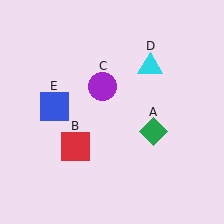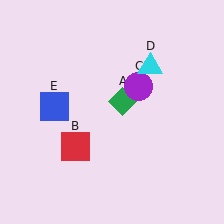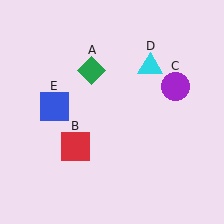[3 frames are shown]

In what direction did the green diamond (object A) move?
The green diamond (object A) moved up and to the left.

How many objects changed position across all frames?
2 objects changed position: green diamond (object A), purple circle (object C).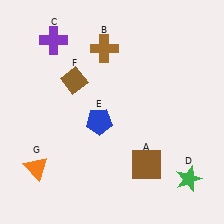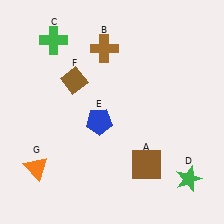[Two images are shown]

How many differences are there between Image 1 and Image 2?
There is 1 difference between the two images.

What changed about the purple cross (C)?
In Image 1, C is purple. In Image 2, it changed to green.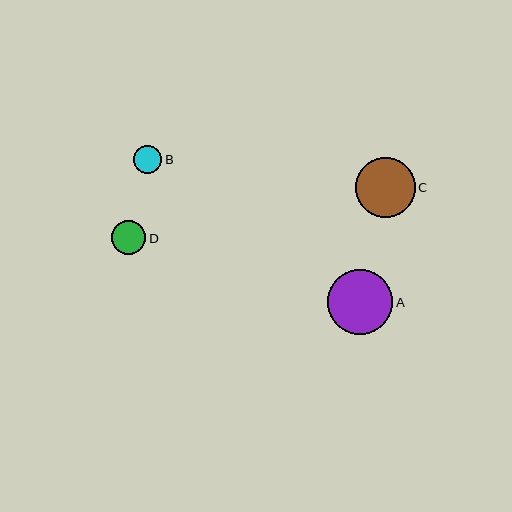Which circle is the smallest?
Circle B is the smallest with a size of approximately 28 pixels.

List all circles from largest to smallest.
From largest to smallest: A, C, D, B.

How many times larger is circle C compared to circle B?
Circle C is approximately 2.1 times the size of circle B.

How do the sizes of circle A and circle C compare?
Circle A and circle C are approximately the same size.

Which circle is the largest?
Circle A is the largest with a size of approximately 65 pixels.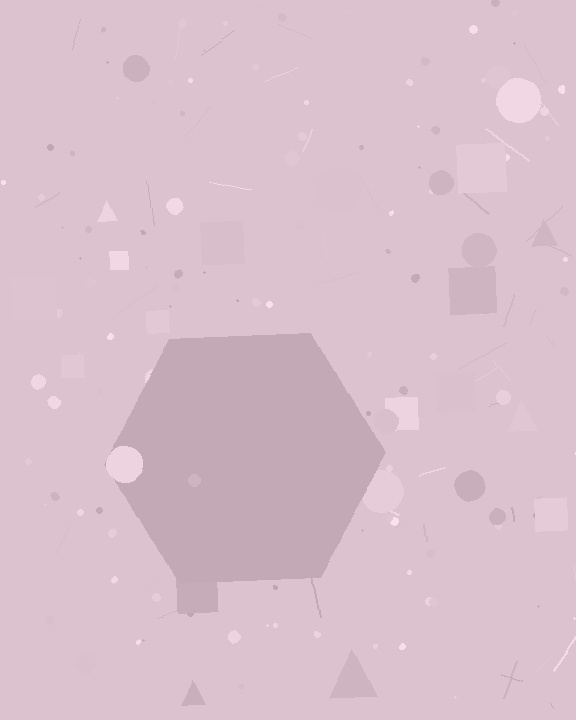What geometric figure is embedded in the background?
A hexagon is embedded in the background.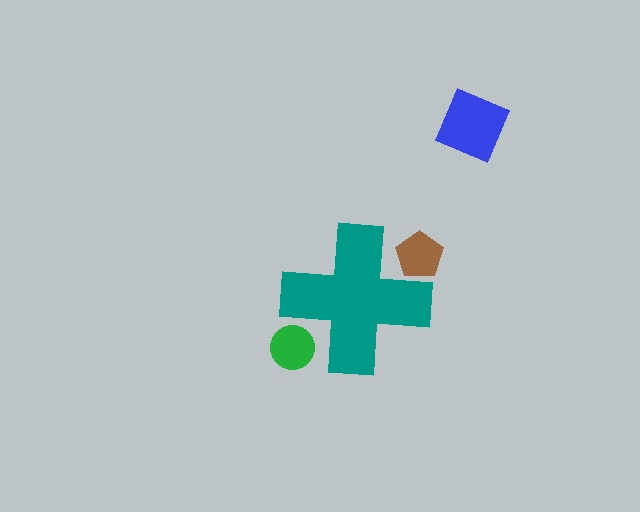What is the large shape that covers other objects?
A teal cross.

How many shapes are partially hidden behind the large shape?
2 shapes are partially hidden.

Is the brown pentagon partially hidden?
Yes, the brown pentagon is partially hidden behind the teal cross.